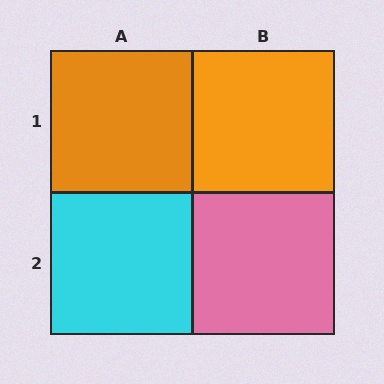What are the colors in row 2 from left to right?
Cyan, pink.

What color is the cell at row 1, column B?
Orange.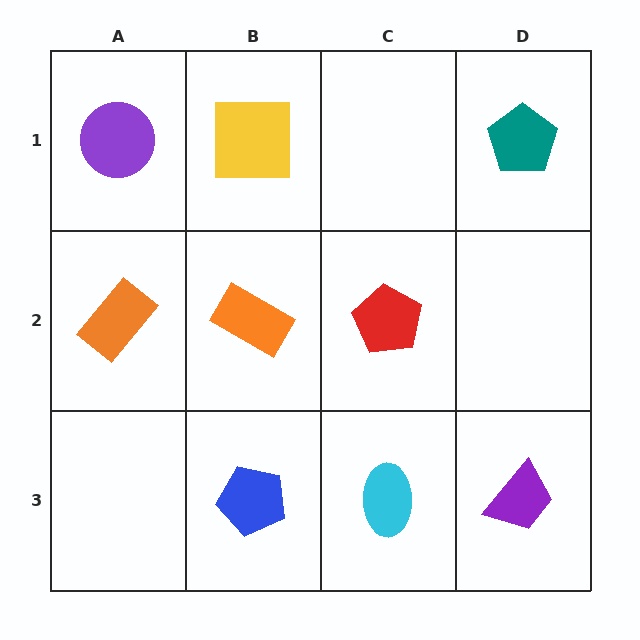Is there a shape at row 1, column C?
No, that cell is empty.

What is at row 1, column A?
A purple circle.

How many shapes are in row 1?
3 shapes.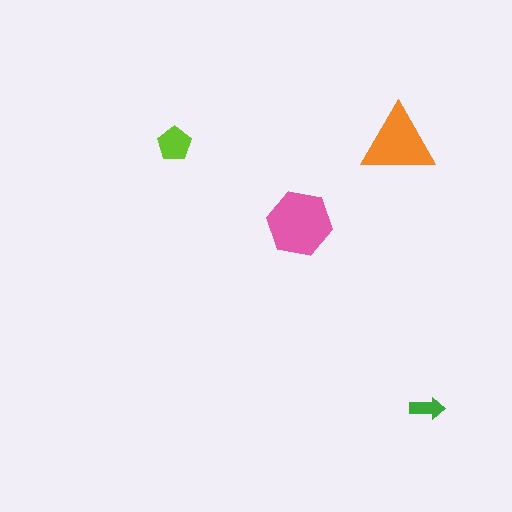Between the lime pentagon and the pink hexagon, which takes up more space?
The pink hexagon.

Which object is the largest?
The pink hexagon.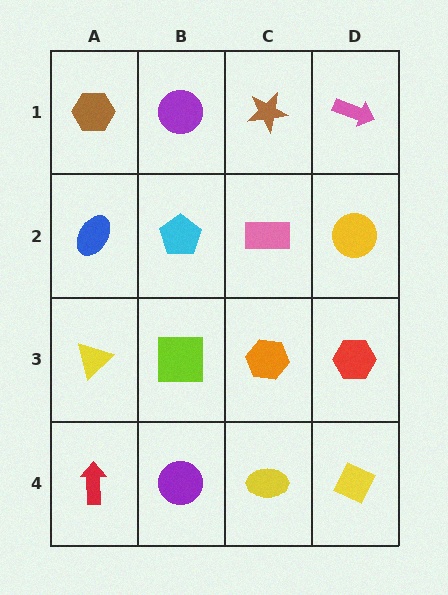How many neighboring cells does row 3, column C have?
4.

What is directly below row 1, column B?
A cyan pentagon.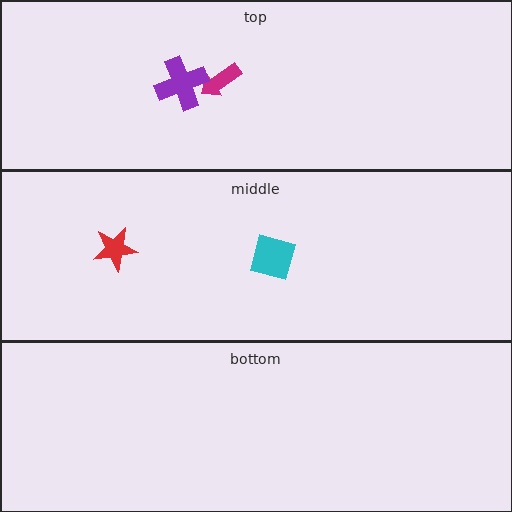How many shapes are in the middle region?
2.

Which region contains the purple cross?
The top region.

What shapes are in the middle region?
The red star, the cyan square.